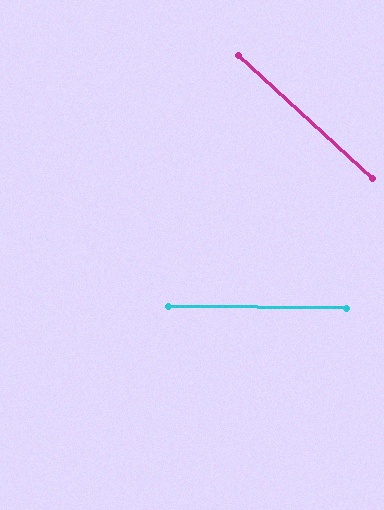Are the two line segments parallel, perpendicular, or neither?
Neither parallel nor perpendicular — they differ by about 42°.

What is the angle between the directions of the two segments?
Approximately 42 degrees.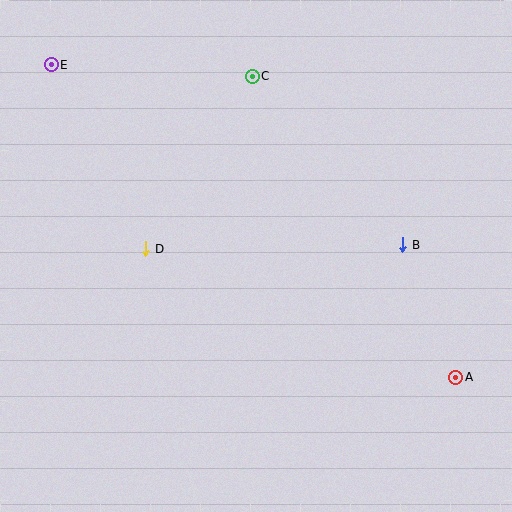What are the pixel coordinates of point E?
Point E is at (51, 65).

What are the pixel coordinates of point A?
Point A is at (456, 377).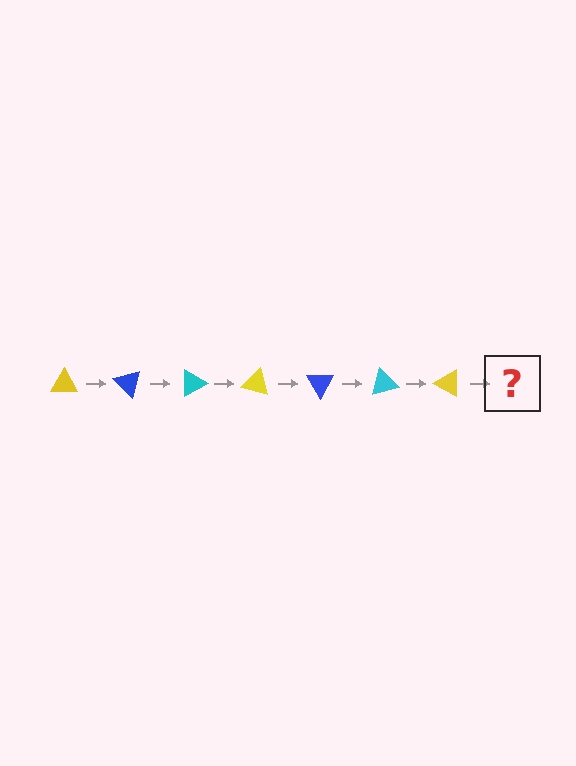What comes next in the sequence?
The next element should be a blue triangle, rotated 315 degrees from the start.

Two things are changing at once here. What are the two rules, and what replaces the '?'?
The two rules are that it rotates 45 degrees each step and the color cycles through yellow, blue, and cyan. The '?' should be a blue triangle, rotated 315 degrees from the start.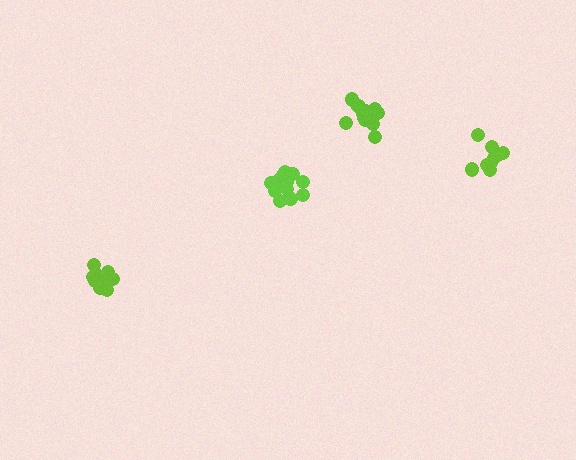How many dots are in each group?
Group 1: 10 dots, Group 2: 15 dots, Group 3: 13 dots, Group 4: 10 dots (48 total).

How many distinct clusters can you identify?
There are 4 distinct clusters.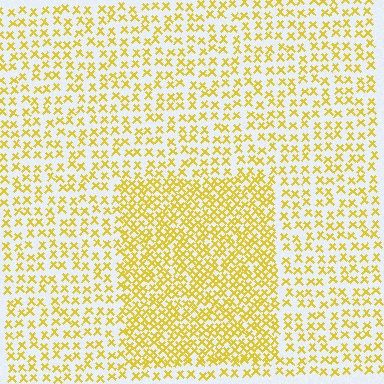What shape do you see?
I see a rectangle.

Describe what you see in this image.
The image contains small yellow elements arranged at two different densities. A rectangle-shaped region is visible where the elements are more densely packed than the surrounding area.